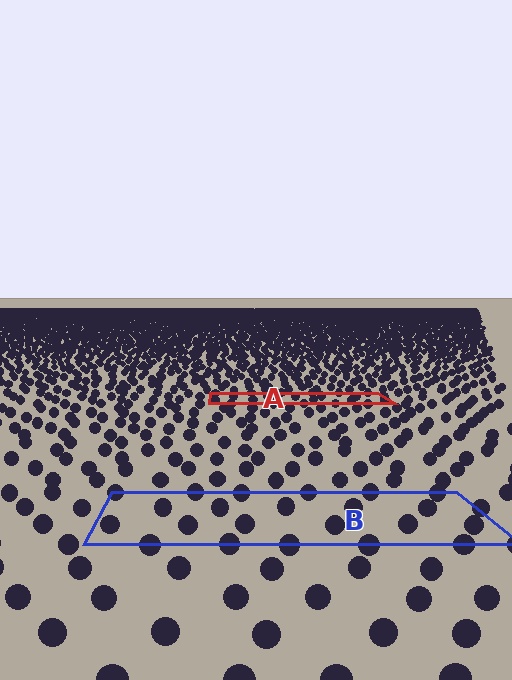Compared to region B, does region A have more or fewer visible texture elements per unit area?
Region A has more texture elements per unit area — they are packed more densely because it is farther away.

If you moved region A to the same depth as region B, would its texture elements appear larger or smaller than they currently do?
They would appear larger. At a closer depth, the same texture elements are projected at a bigger on-screen size.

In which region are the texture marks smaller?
The texture marks are smaller in region A, because it is farther away.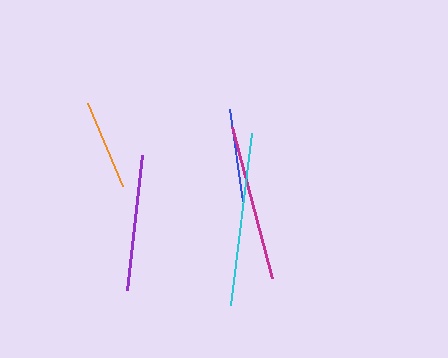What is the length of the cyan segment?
The cyan segment is approximately 173 pixels long.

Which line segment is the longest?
The cyan line is the longest at approximately 173 pixels.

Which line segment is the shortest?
The orange line is the shortest at approximately 90 pixels.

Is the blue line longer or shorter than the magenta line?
The magenta line is longer than the blue line.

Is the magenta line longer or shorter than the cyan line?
The cyan line is longer than the magenta line.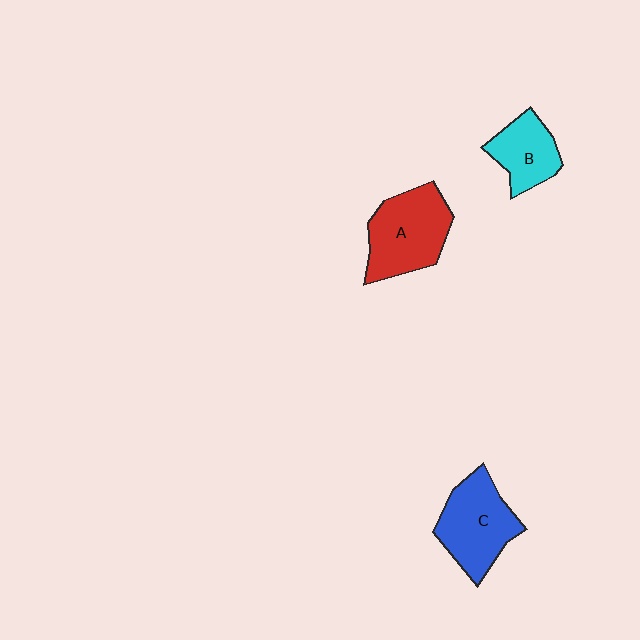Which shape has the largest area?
Shape A (red).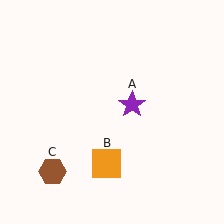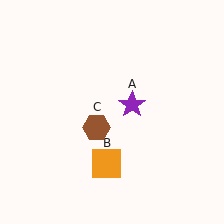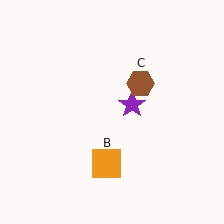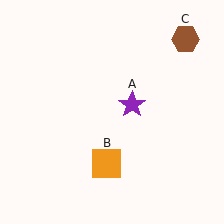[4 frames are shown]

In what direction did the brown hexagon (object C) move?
The brown hexagon (object C) moved up and to the right.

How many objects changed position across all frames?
1 object changed position: brown hexagon (object C).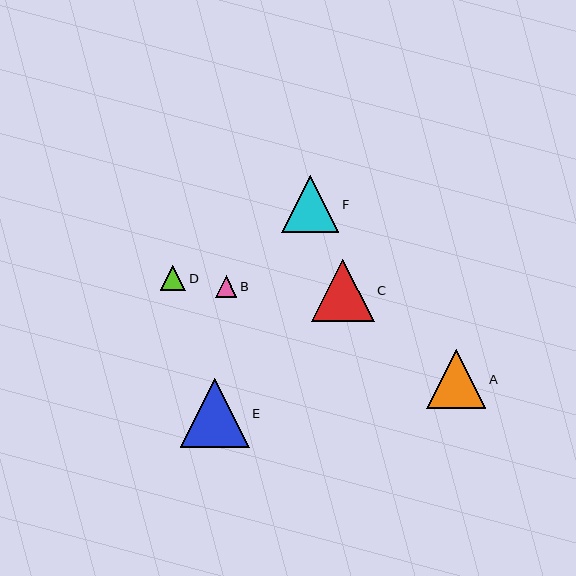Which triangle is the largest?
Triangle E is the largest with a size of approximately 69 pixels.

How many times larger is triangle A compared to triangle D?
Triangle A is approximately 2.3 times the size of triangle D.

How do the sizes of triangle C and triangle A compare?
Triangle C and triangle A are approximately the same size.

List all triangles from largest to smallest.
From largest to smallest: E, C, A, F, D, B.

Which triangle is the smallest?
Triangle B is the smallest with a size of approximately 22 pixels.